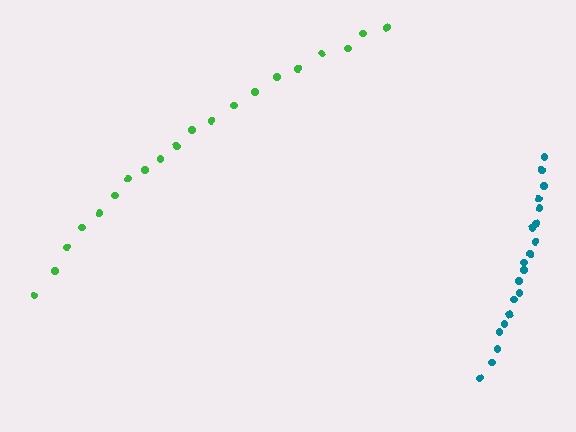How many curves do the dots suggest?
There are 2 distinct paths.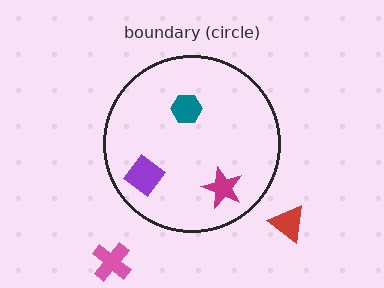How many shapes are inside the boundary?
3 inside, 2 outside.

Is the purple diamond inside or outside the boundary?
Inside.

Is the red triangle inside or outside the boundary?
Outside.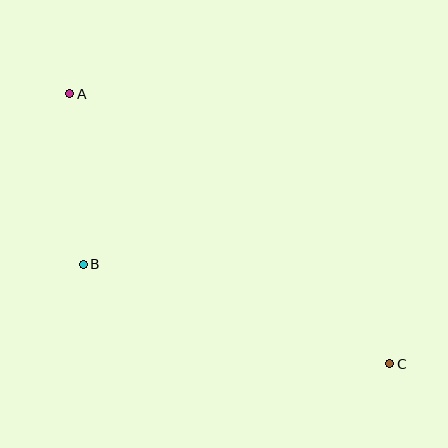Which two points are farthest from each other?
Points A and C are farthest from each other.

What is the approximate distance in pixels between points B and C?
The distance between B and C is approximately 322 pixels.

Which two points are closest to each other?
Points A and B are closest to each other.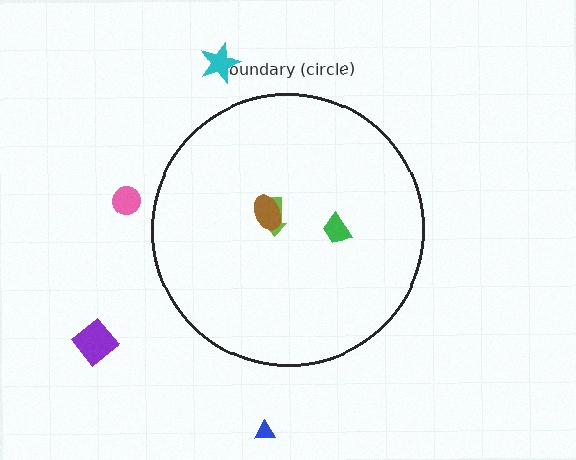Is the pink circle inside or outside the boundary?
Outside.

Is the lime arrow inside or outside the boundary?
Inside.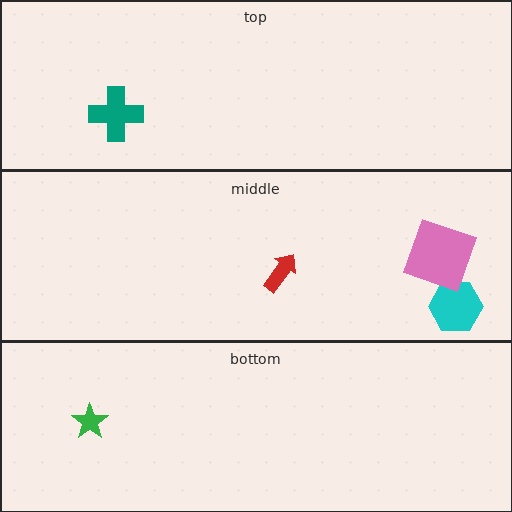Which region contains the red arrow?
The middle region.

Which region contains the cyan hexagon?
The middle region.